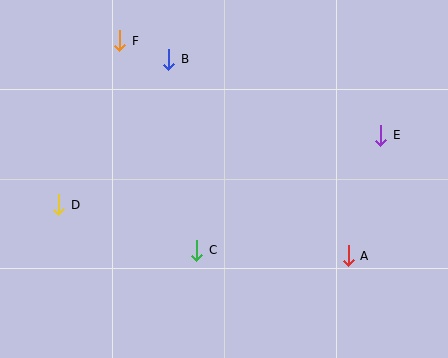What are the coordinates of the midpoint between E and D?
The midpoint between E and D is at (220, 170).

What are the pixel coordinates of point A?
Point A is at (348, 256).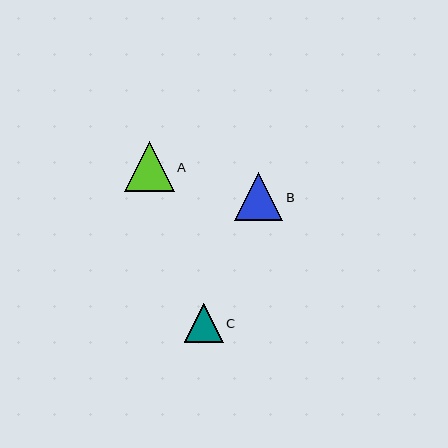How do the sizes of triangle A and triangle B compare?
Triangle A and triangle B are approximately the same size.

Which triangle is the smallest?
Triangle C is the smallest with a size of approximately 39 pixels.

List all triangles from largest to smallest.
From largest to smallest: A, B, C.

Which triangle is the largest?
Triangle A is the largest with a size of approximately 50 pixels.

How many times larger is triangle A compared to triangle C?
Triangle A is approximately 1.3 times the size of triangle C.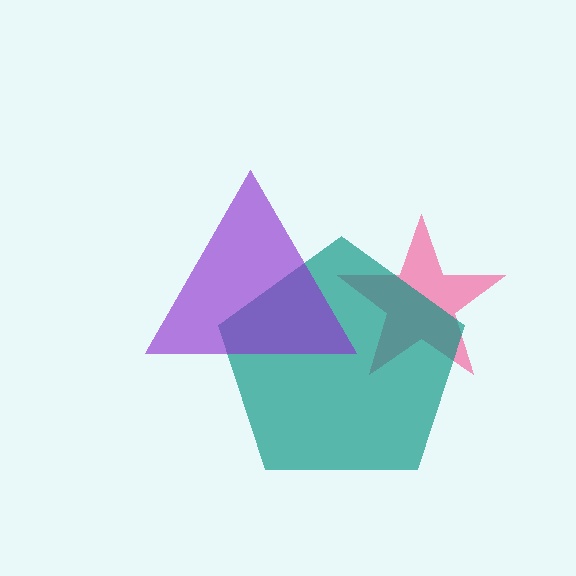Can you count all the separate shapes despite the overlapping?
Yes, there are 3 separate shapes.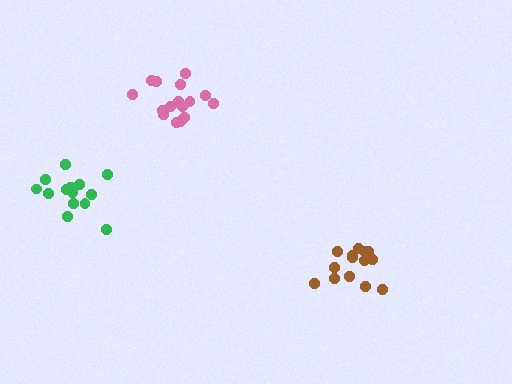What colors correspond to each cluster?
The clusters are colored: green, pink, brown.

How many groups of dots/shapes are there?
There are 3 groups.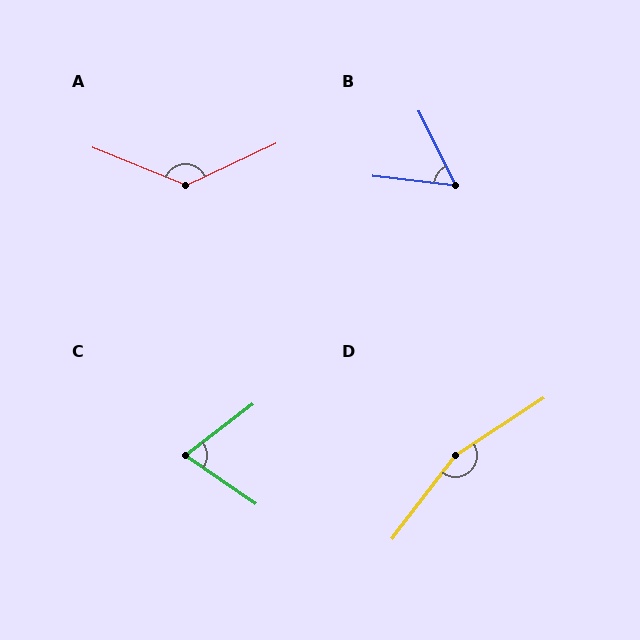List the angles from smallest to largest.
B (57°), C (72°), A (133°), D (160°).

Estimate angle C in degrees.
Approximately 72 degrees.